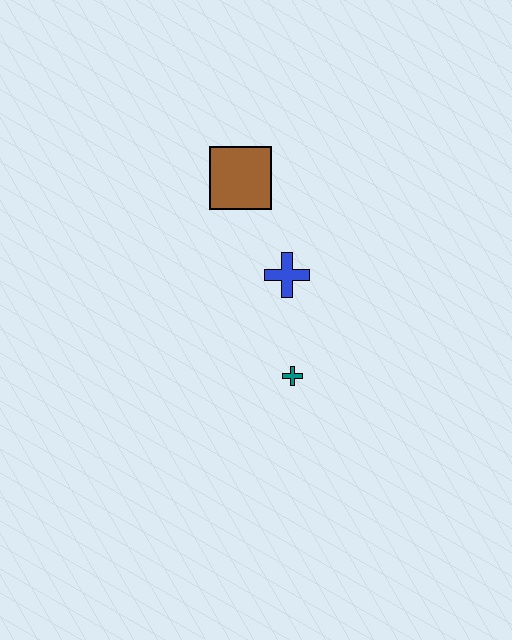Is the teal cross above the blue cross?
No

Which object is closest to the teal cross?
The blue cross is closest to the teal cross.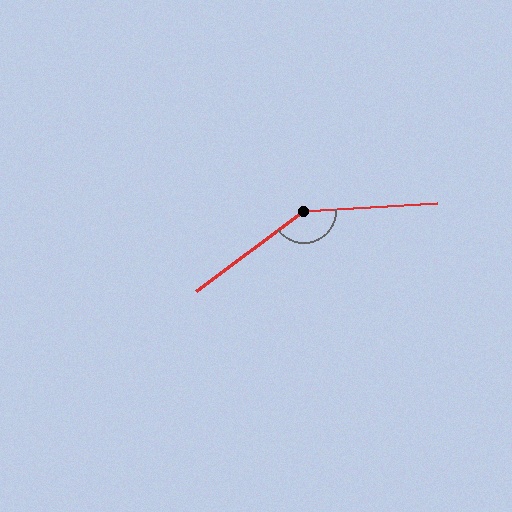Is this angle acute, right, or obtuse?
It is obtuse.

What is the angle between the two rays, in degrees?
Approximately 147 degrees.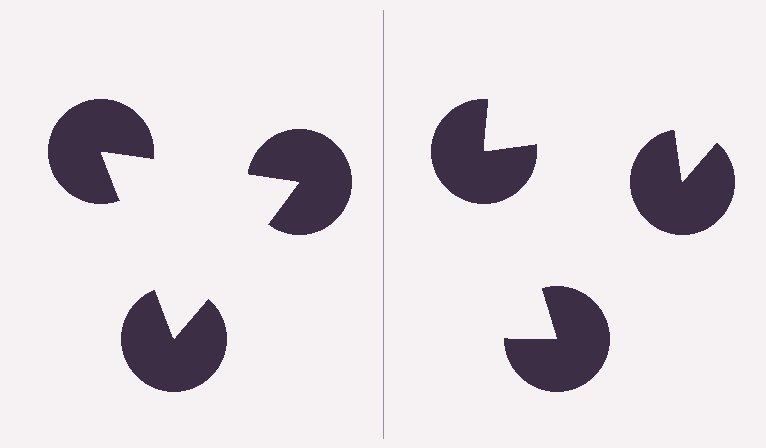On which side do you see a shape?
An illusory triangle appears on the left side. On the right side the wedge cuts are rotated, so no coherent shape forms.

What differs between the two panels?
The pac-man discs are positioned identically on both sides; only the wedge orientations differ. On the left they align to a triangle; on the right they are misaligned.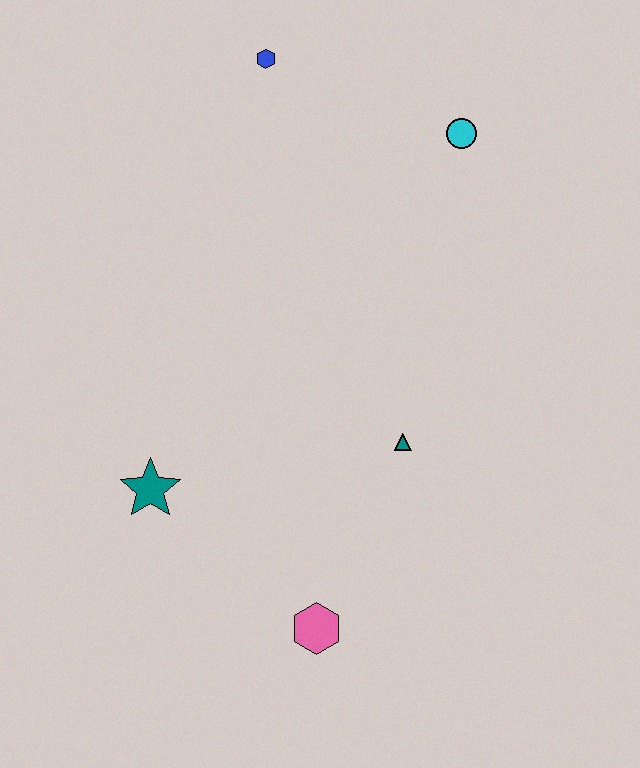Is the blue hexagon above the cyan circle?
Yes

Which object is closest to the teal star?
The pink hexagon is closest to the teal star.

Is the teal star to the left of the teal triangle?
Yes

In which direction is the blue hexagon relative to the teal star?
The blue hexagon is above the teal star.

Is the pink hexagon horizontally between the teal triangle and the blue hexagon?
Yes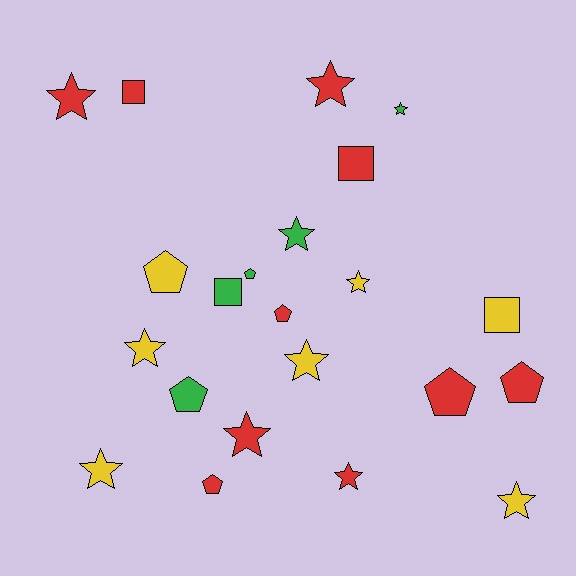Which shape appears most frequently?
Star, with 11 objects.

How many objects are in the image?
There are 22 objects.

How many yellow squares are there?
There is 1 yellow square.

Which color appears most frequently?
Red, with 10 objects.